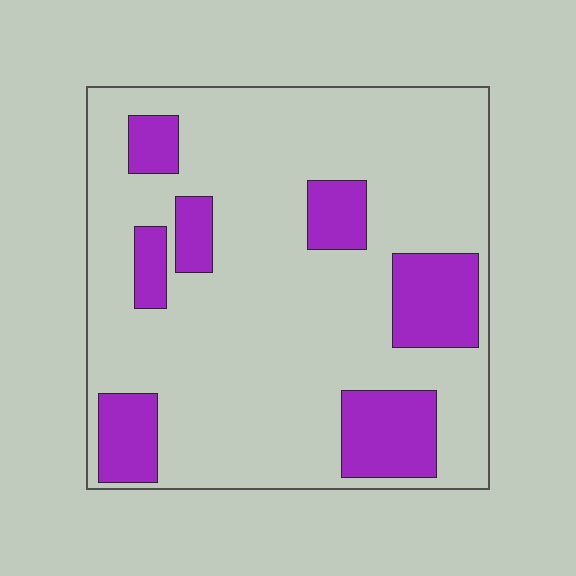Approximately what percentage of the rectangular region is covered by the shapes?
Approximately 20%.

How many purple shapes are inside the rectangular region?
7.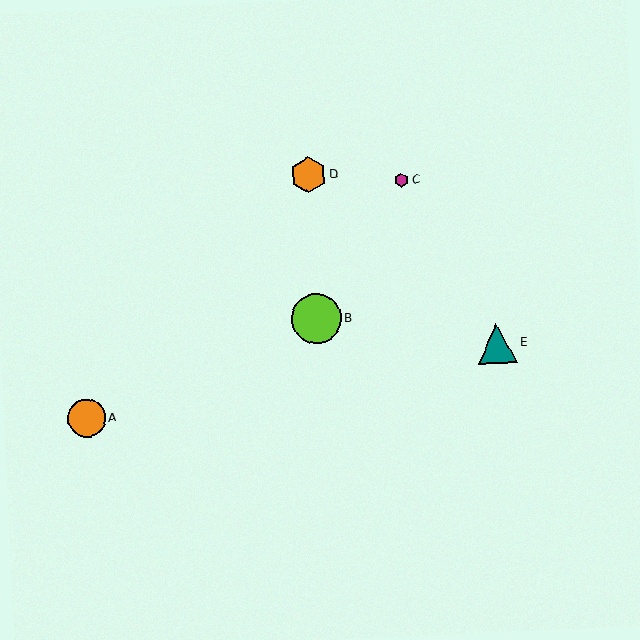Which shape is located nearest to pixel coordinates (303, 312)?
The lime circle (labeled B) at (316, 319) is nearest to that location.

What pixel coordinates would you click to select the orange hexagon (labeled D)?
Click at (308, 175) to select the orange hexagon D.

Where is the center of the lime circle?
The center of the lime circle is at (316, 319).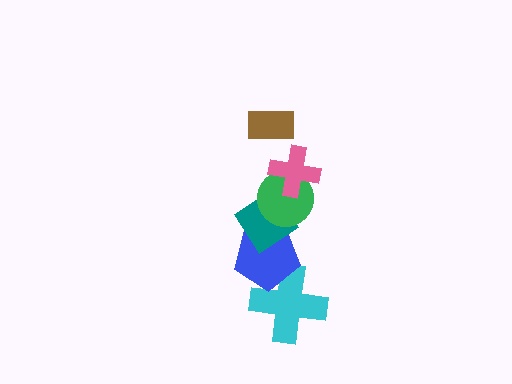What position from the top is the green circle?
The green circle is 3rd from the top.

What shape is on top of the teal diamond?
The green circle is on top of the teal diamond.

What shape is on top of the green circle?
The pink cross is on top of the green circle.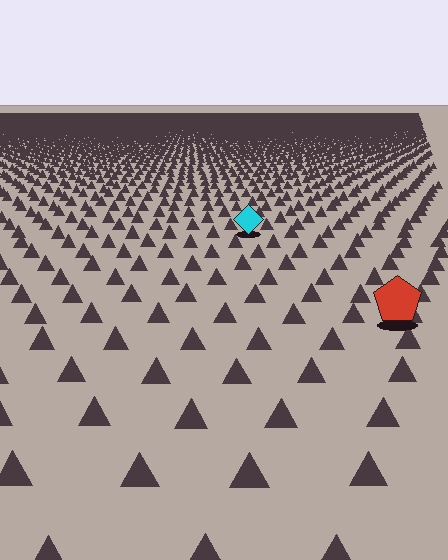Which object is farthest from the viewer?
The cyan diamond is farthest from the viewer. It appears smaller and the ground texture around it is denser.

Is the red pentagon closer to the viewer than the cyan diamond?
Yes. The red pentagon is closer — you can tell from the texture gradient: the ground texture is coarser near it.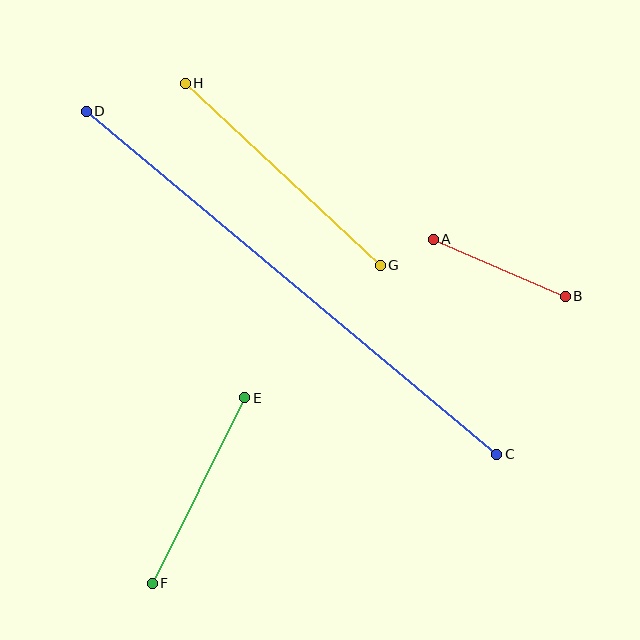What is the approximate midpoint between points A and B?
The midpoint is at approximately (499, 268) pixels.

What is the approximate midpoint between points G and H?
The midpoint is at approximately (283, 174) pixels.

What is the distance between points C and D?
The distance is approximately 535 pixels.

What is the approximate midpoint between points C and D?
The midpoint is at approximately (291, 283) pixels.